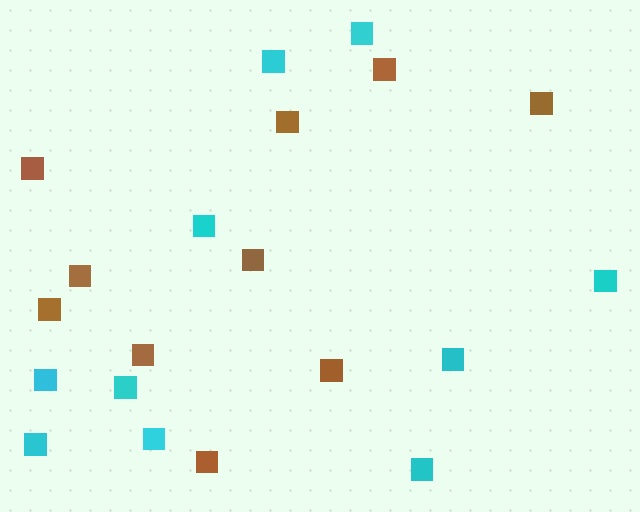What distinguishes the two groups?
There are 2 groups: one group of cyan squares (10) and one group of brown squares (10).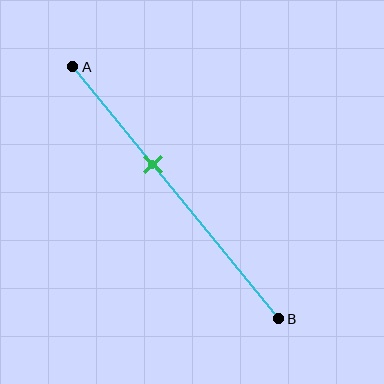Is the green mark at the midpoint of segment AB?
No, the mark is at about 40% from A, not at the 50% midpoint.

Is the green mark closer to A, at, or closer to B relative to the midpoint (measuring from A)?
The green mark is closer to point A than the midpoint of segment AB.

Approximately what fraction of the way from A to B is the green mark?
The green mark is approximately 40% of the way from A to B.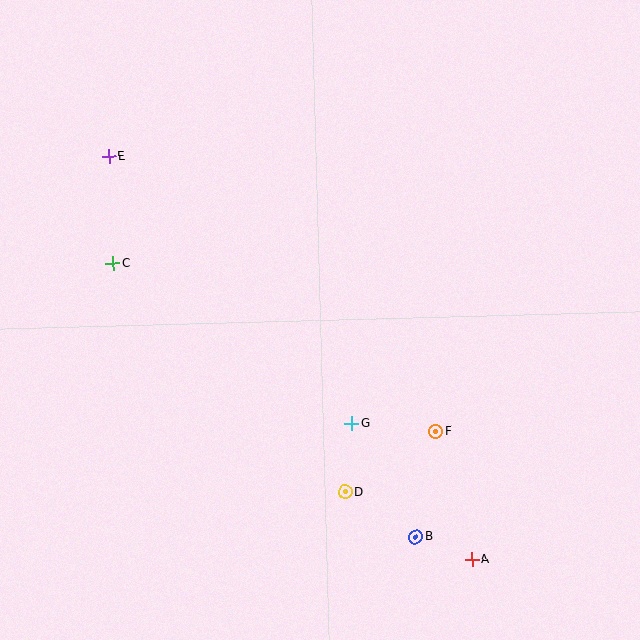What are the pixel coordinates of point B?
Point B is at (416, 537).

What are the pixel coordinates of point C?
Point C is at (113, 263).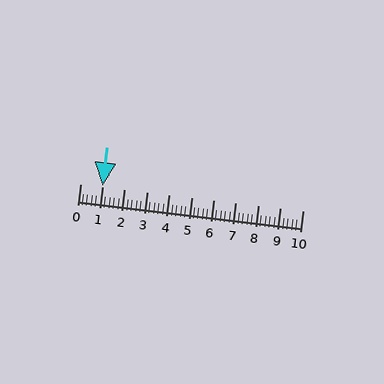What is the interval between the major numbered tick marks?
The major tick marks are spaced 1 units apart.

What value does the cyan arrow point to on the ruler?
The cyan arrow points to approximately 1.0.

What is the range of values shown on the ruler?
The ruler shows values from 0 to 10.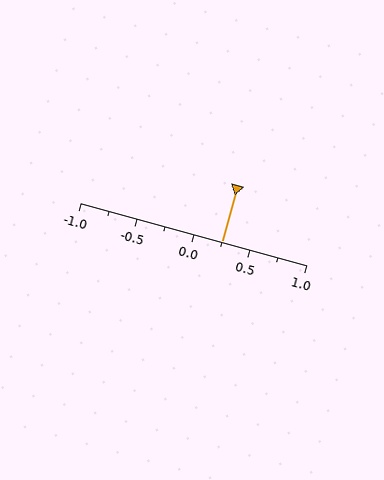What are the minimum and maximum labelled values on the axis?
The axis runs from -1.0 to 1.0.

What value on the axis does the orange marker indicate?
The marker indicates approximately 0.25.